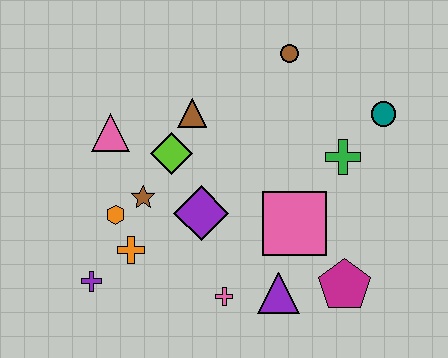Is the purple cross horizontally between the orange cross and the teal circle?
No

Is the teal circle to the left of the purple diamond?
No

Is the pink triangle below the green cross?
No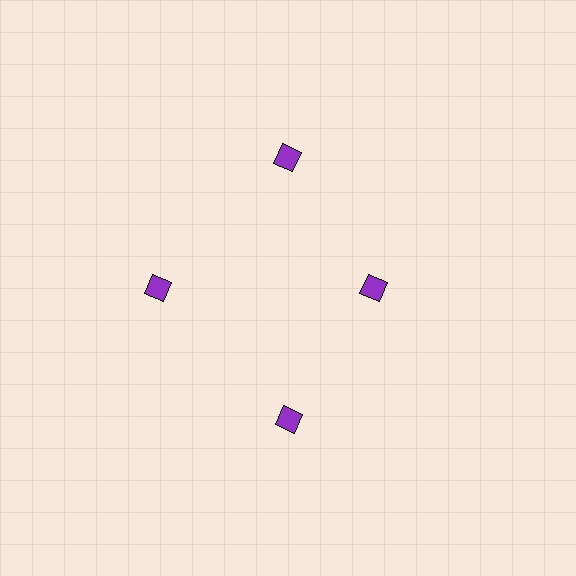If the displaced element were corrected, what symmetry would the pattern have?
It would have 4-fold rotational symmetry — the pattern would map onto itself every 90 degrees.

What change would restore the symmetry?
The symmetry would be restored by moving it outward, back onto the ring so that all 4 diamonds sit at equal angles and equal distance from the center.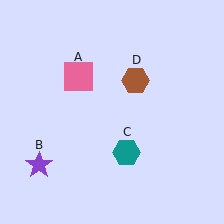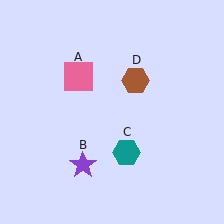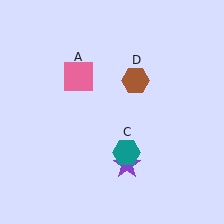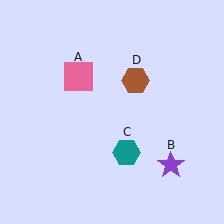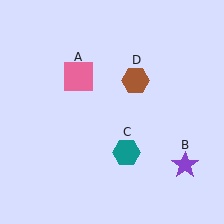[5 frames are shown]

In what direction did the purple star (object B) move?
The purple star (object B) moved right.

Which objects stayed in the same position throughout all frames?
Pink square (object A) and teal hexagon (object C) and brown hexagon (object D) remained stationary.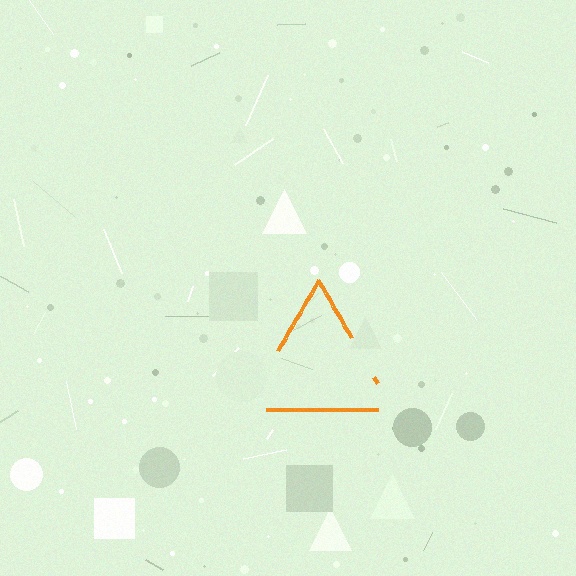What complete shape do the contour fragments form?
The contour fragments form a triangle.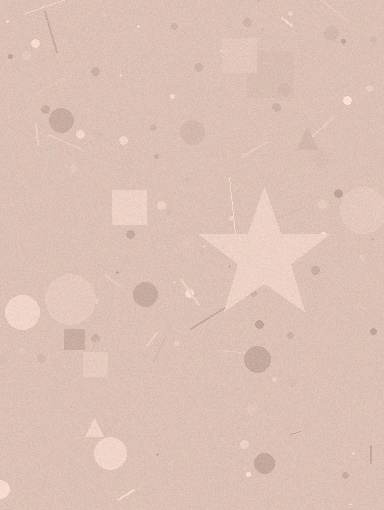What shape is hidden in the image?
A star is hidden in the image.